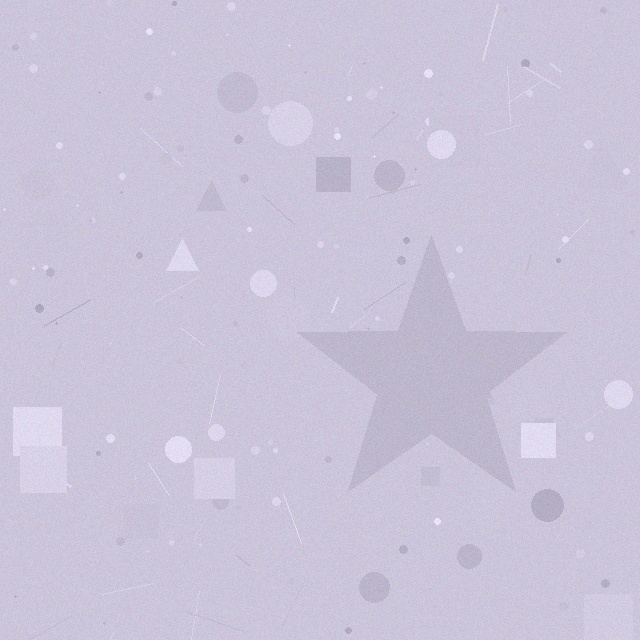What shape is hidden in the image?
A star is hidden in the image.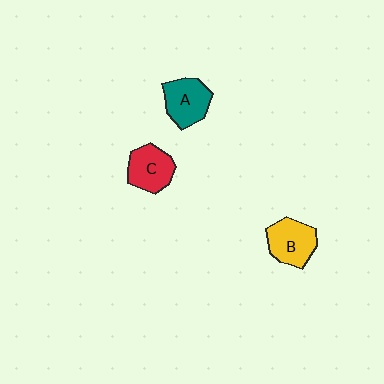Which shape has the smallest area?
Shape C (red).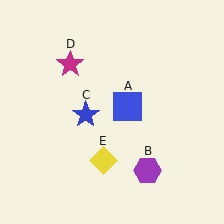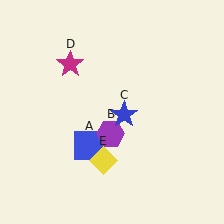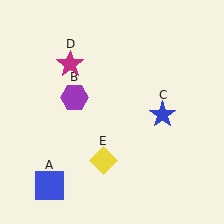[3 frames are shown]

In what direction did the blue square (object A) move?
The blue square (object A) moved down and to the left.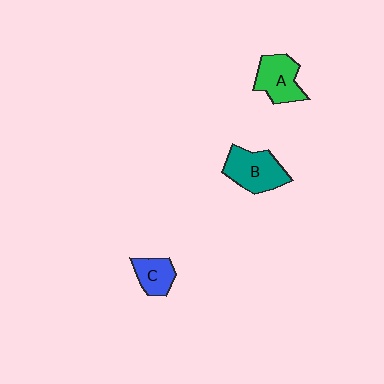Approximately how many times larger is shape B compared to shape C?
Approximately 1.7 times.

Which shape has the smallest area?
Shape C (blue).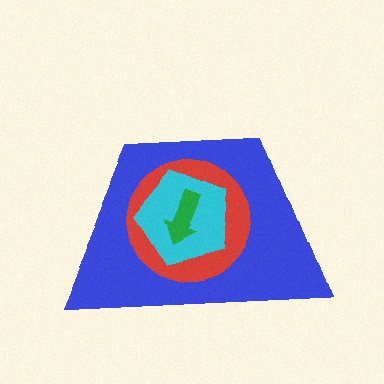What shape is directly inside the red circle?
The cyan pentagon.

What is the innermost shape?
The green arrow.